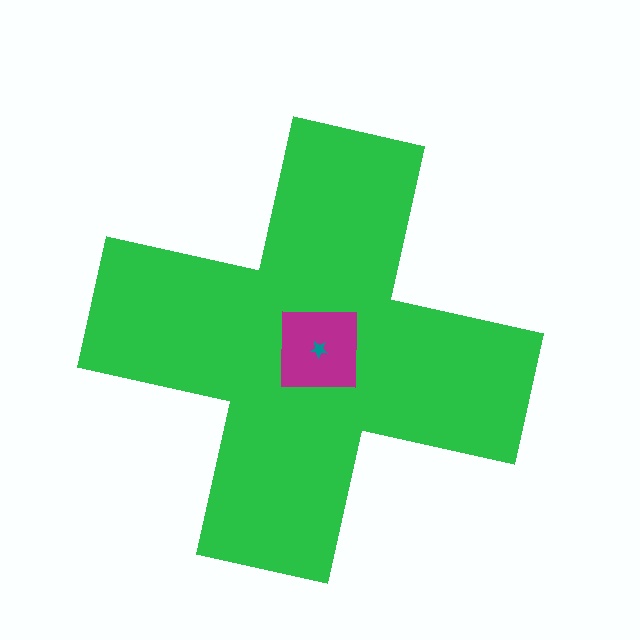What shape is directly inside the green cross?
The magenta square.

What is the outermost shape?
The green cross.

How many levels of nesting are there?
3.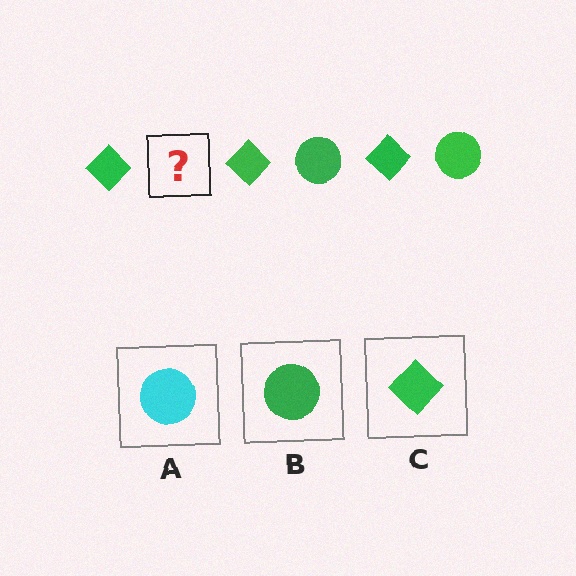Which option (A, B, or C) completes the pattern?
B.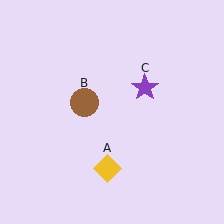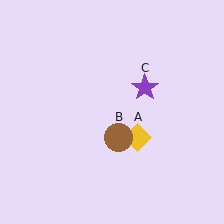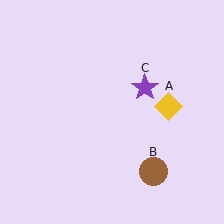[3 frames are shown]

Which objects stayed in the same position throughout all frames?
Purple star (object C) remained stationary.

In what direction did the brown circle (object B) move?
The brown circle (object B) moved down and to the right.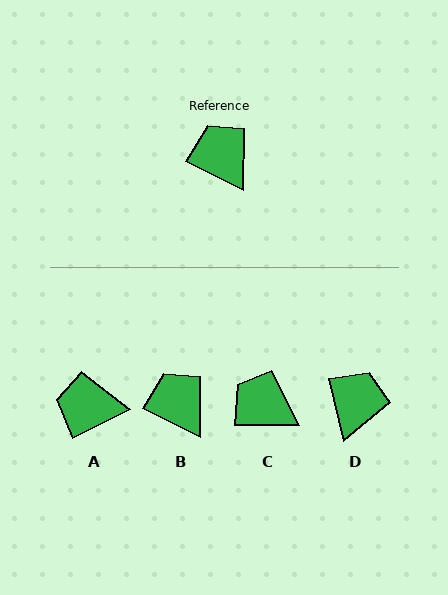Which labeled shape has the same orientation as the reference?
B.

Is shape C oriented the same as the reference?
No, it is off by about 27 degrees.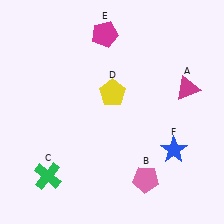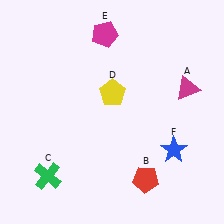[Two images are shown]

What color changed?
The pentagon (B) changed from pink in Image 1 to red in Image 2.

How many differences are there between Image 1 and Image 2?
There is 1 difference between the two images.